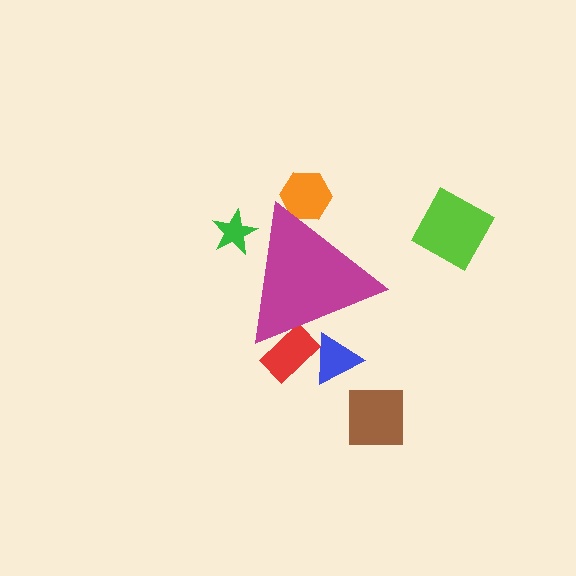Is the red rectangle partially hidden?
Yes, the red rectangle is partially hidden behind the magenta triangle.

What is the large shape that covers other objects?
A magenta triangle.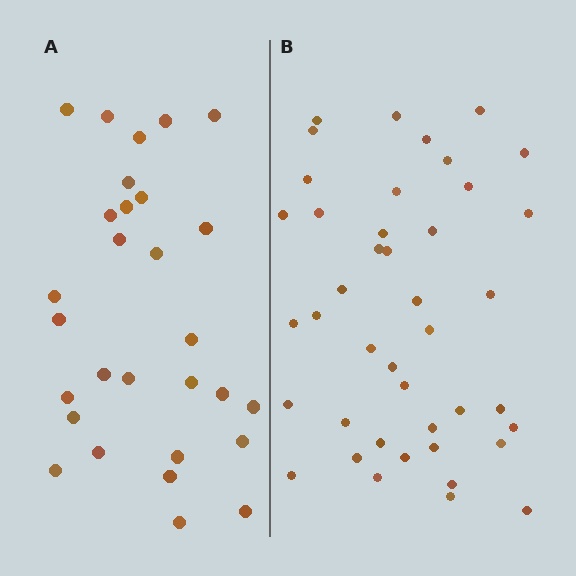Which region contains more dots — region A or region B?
Region B (the right region) has more dots.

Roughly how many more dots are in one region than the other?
Region B has approximately 15 more dots than region A.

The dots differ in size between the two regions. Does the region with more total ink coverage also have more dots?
No. Region A has more total ink coverage because its dots are larger, but region B actually contains more individual dots. Total area can be misleading — the number of items is what matters here.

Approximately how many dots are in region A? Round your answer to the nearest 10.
About 30 dots. (The exact count is 29, which rounds to 30.)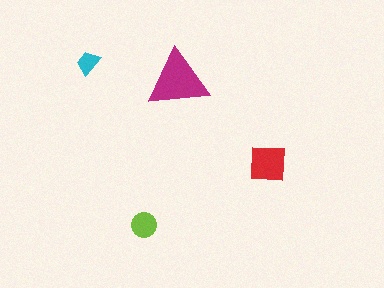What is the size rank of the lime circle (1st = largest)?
3rd.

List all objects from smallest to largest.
The cyan trapezoid, the lime circle, the red square, the magenta triangle.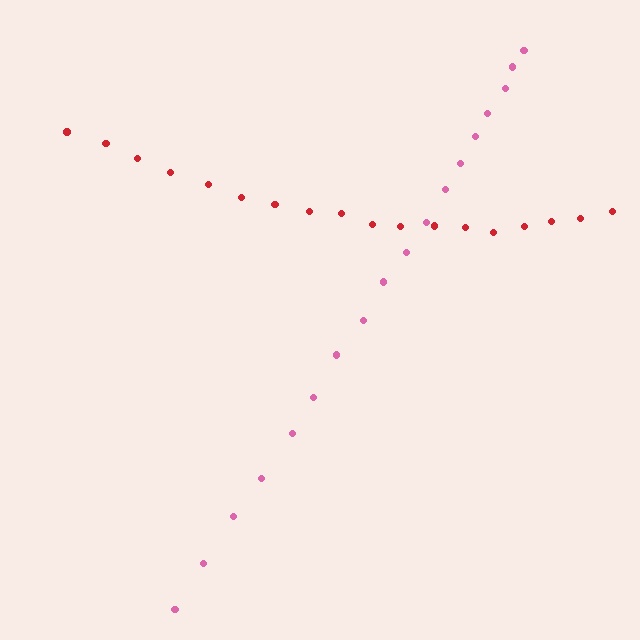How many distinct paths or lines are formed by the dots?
There are 2 distinct paths.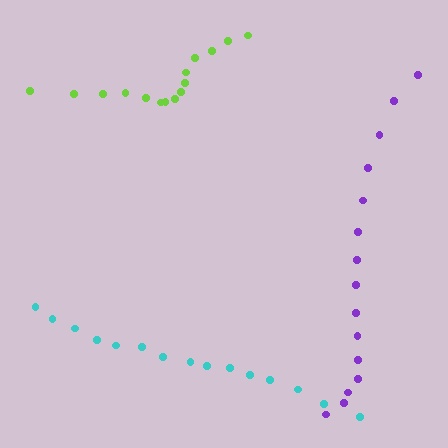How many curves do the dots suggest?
There are 3 distinct paths.